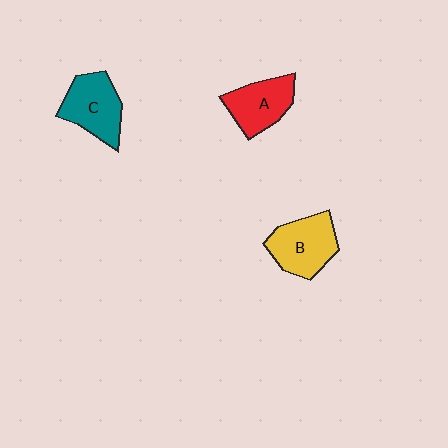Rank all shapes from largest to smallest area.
From largest to smallest: B (yellow), C (teal), A (red).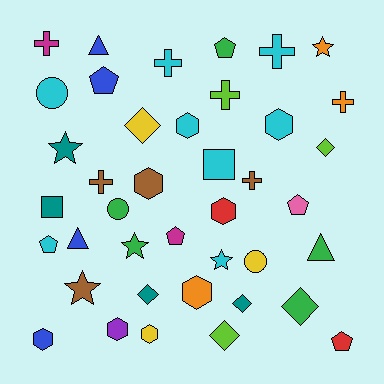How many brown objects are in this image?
There are 4 brown objects.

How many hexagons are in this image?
There are 8 hexagons.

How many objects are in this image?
There are 40 objects.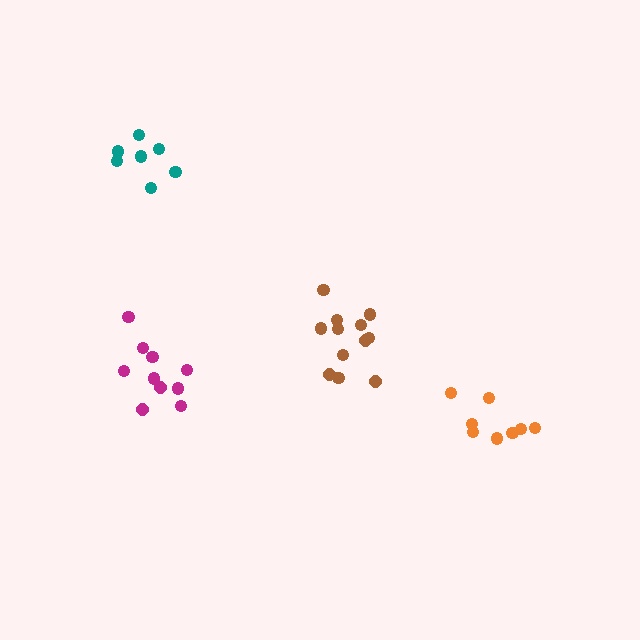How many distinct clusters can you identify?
There are 4 distinct clusters.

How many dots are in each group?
Group 1: 12 dots, Group 2: 7 dots, Group 3: 8 dots, Group 4: 10 dots (37 total).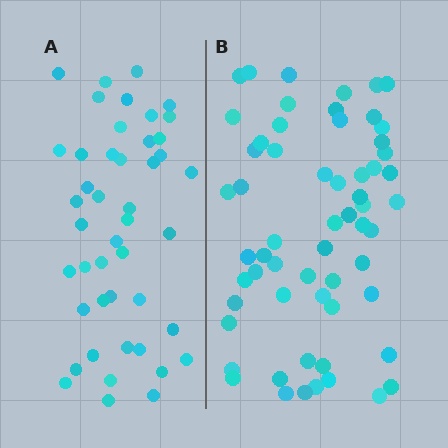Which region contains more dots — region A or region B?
Region B (the right region) has more dots.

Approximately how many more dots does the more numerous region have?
Region B has approximately 15 more dots than region A.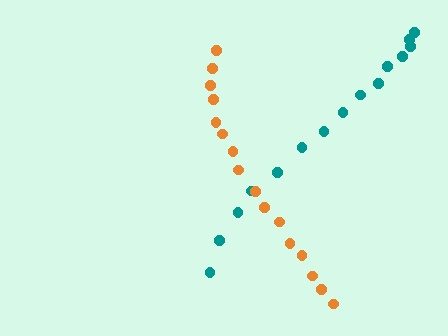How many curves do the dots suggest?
There are 2 distinct paths.